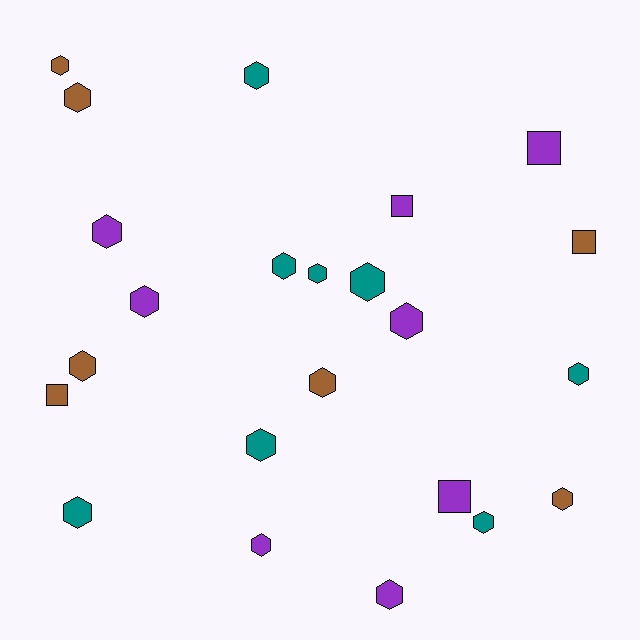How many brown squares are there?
There are 2 brown squares.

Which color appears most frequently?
Teal, with 8 objects.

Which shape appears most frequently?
Hexagon, with 18 objects.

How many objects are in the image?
There are 23 objects.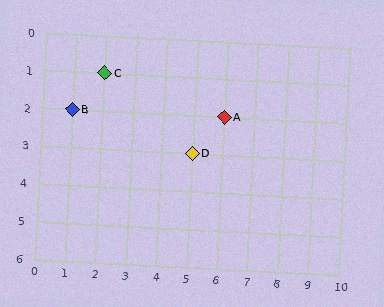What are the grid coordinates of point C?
Point C is at grid coordinates (2, 1).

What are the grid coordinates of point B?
Point B is at grid coordinates (1, 2).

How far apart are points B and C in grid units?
Points B and C are 1 column and 1 row apart (about 1.4 grid units diagonally).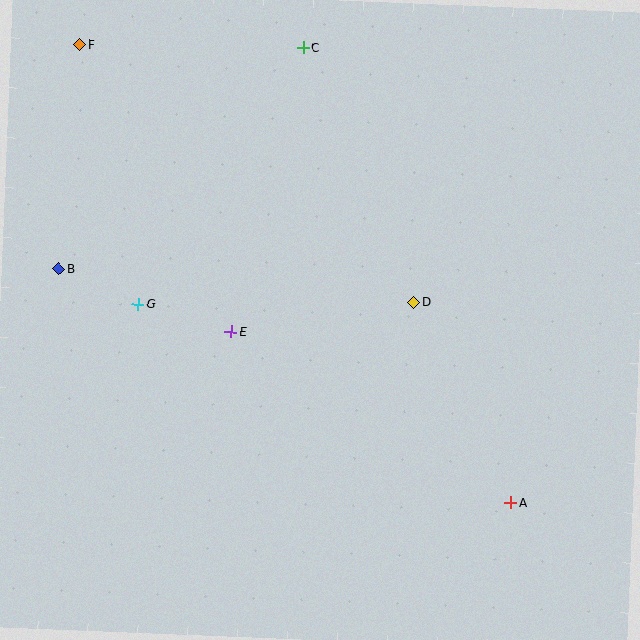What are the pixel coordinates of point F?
Point F is at (79, 45).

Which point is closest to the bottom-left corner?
Point G is closest to the bottom-left corner.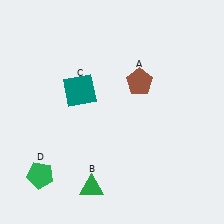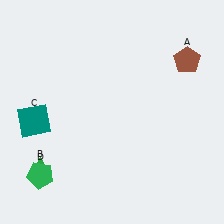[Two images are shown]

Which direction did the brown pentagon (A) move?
The brown pentagon (A) moved right.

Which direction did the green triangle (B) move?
The green triangle (B) moved left.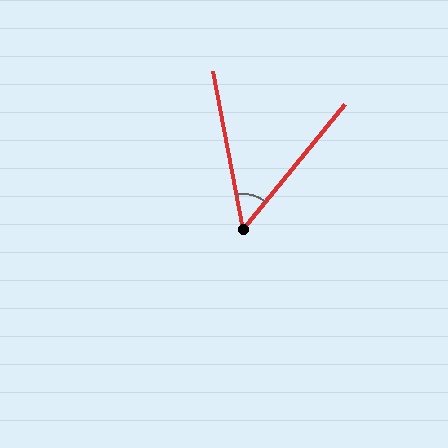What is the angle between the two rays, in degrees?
Approximately 50 degrees.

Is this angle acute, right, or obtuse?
It is acute.